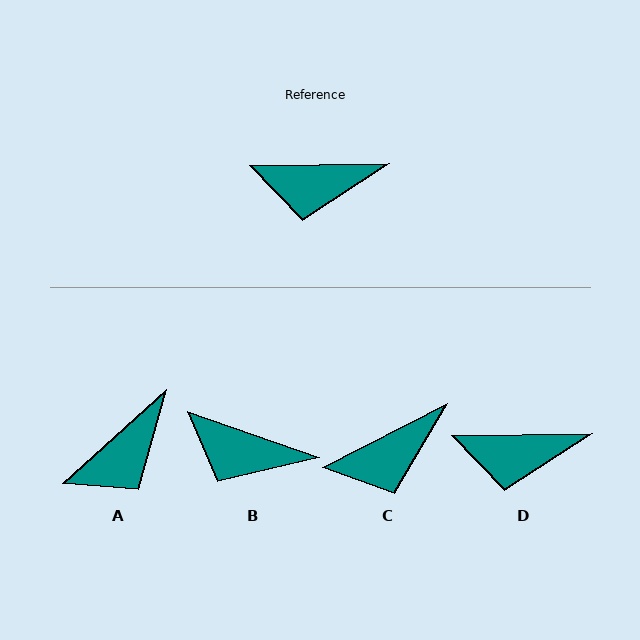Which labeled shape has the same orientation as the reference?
D.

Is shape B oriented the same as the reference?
No, it is off by about 20 degrees.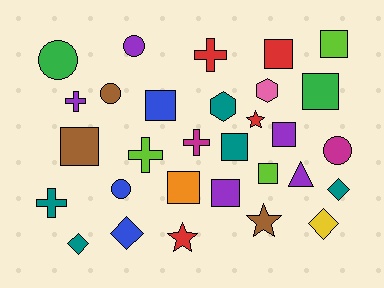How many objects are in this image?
There are 30 objects.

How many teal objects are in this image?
There are 5 teal objects.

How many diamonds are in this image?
There are 4 diamonds.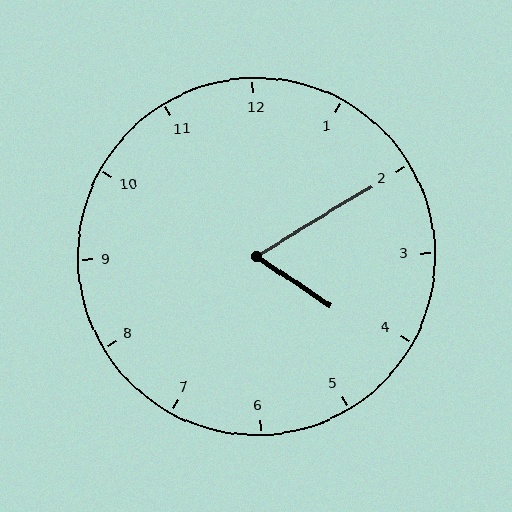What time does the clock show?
4:10.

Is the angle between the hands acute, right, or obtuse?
It is acute.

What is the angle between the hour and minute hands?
Approximately 65 degrees.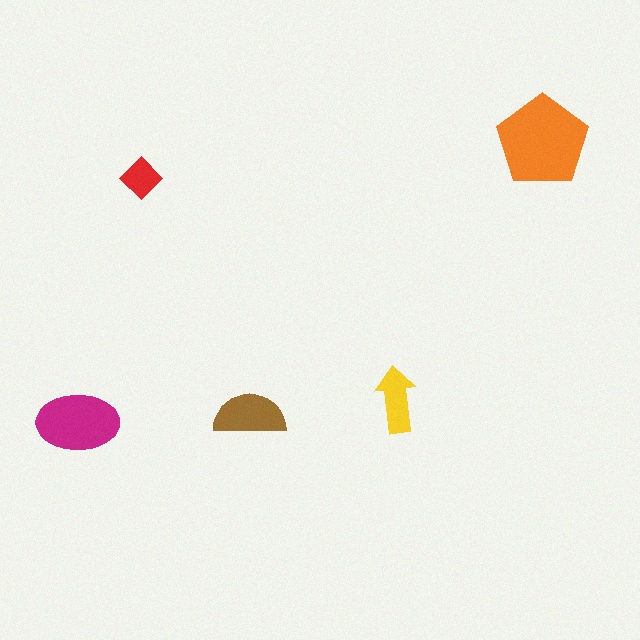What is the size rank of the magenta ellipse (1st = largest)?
2nd.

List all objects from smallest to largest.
The red diamond, the yellow arrow, the brown semicircle, the magenta ellipse, the orange pentagon.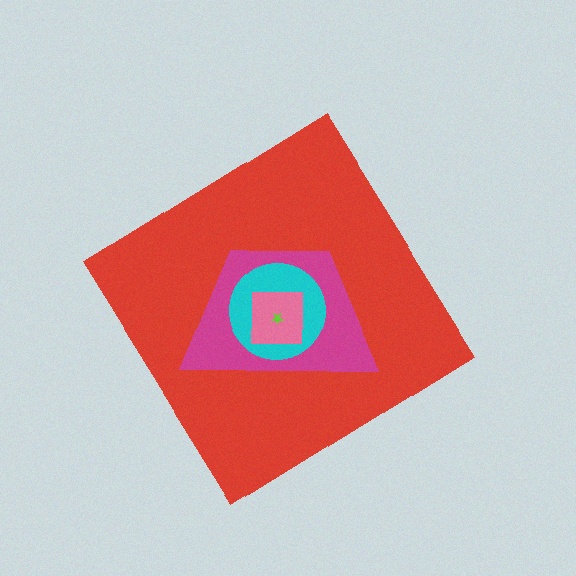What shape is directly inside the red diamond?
The magenta trapezoid.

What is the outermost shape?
The red diamond.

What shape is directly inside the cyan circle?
The pink square.